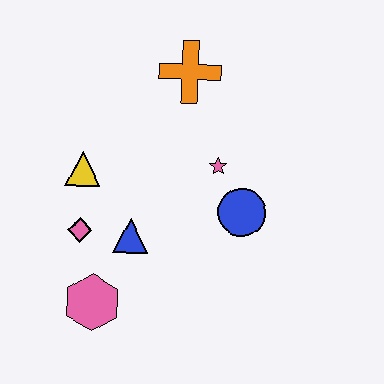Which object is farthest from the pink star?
The pink hexagon is farthest from the pink star.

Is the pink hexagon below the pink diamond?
Yes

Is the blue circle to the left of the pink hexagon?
No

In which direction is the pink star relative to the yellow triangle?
The pink star is to the right of the yellow triangle.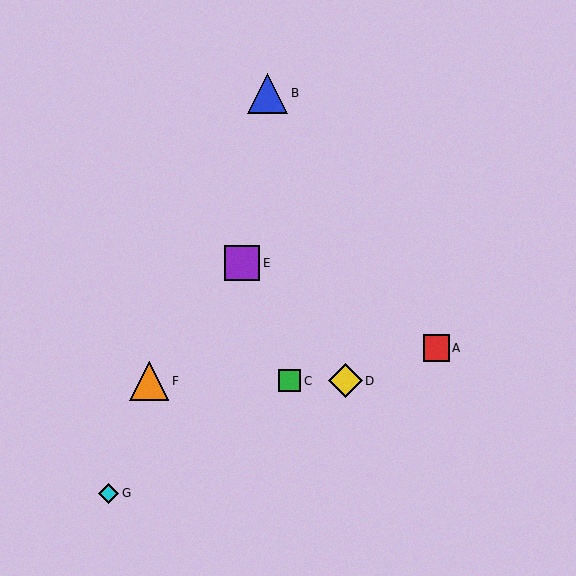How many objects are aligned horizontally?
3 objects (C, D, F) are aligned horizontally.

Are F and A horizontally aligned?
No, F is at y≈381 and A is at y≈348.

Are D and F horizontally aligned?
Yes, both are at y≈381.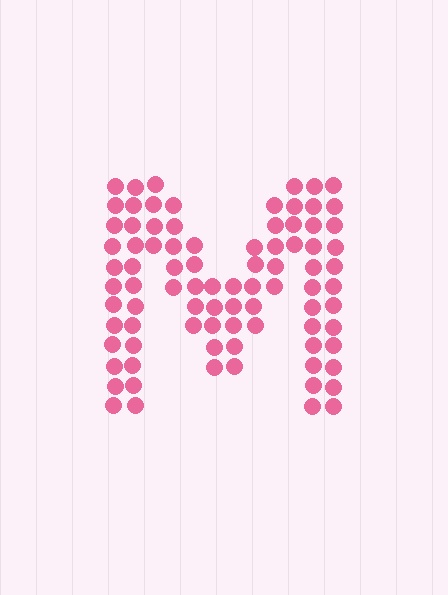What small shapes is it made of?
It is made of small circles.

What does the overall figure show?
The overall figure shows the letter M.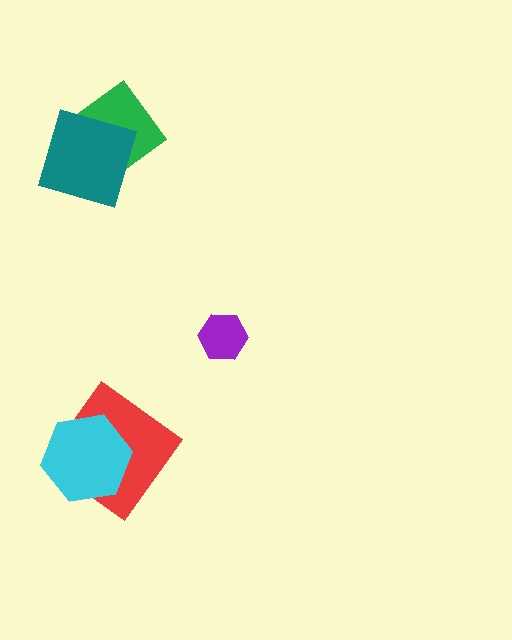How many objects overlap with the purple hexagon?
0 objects overlap with the purple hexagon.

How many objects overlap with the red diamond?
1 object overlaps with the red diamond.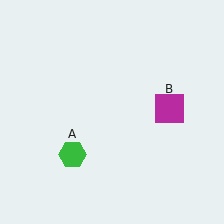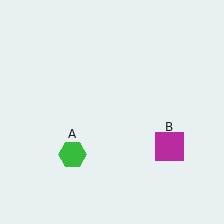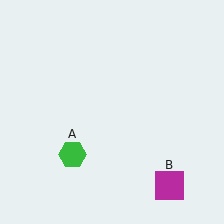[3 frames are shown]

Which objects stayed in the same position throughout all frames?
Green hexagon (object A) remained stationary.